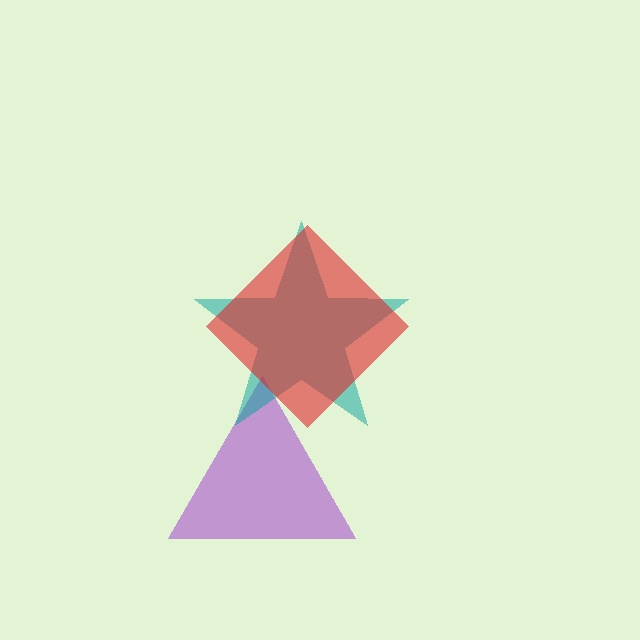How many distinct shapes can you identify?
There are 3 distinct shapes: a purple triangle, a teal star, a red diamond.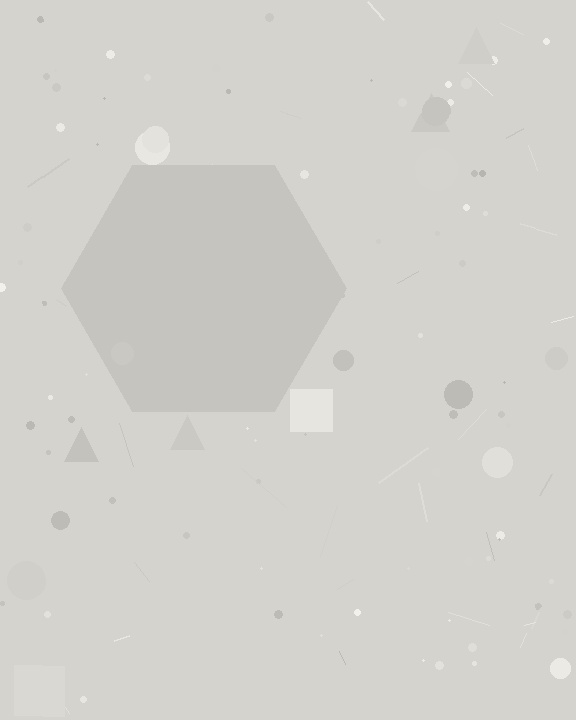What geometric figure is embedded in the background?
A hexagon is embedded in the background.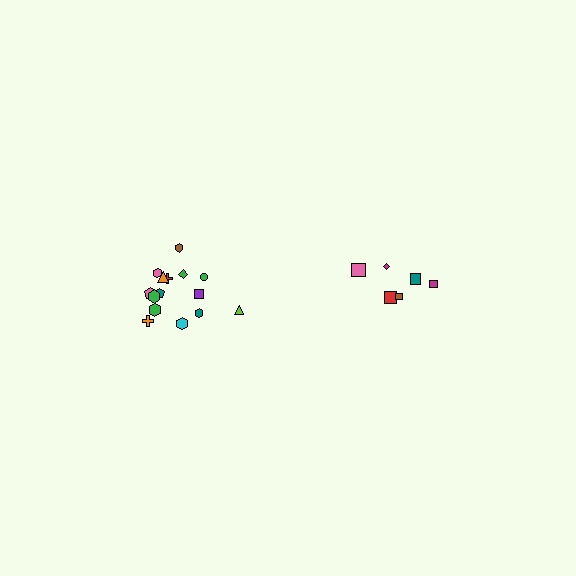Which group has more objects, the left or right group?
The left group.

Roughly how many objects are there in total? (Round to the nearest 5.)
Roughly 20 objects in total.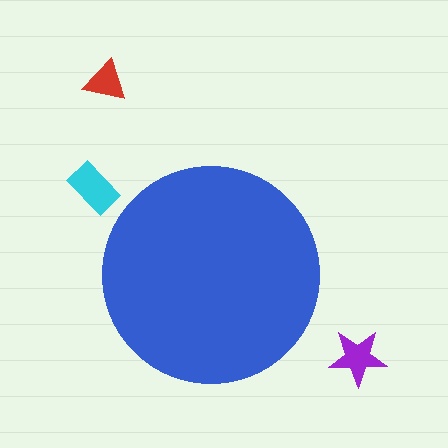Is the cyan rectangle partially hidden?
No, the cyan rectangle is fully visible.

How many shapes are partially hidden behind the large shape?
0 shapes are partially hidden.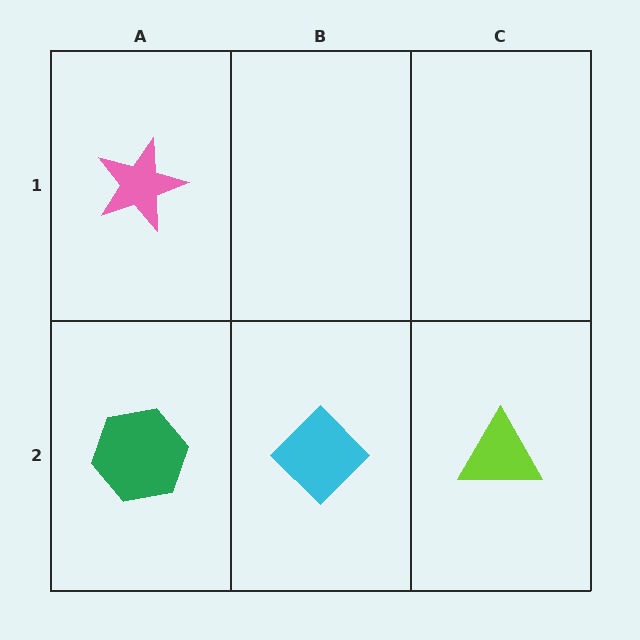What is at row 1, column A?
A pink star.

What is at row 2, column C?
A lime triangle.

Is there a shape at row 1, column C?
No, that cell is empty.